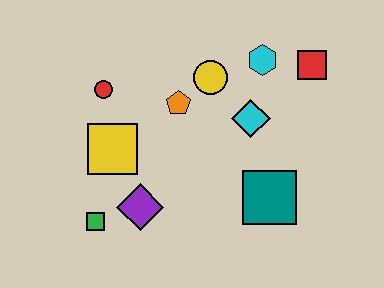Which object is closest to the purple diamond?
The green square is closest to the purple diamond.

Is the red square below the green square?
No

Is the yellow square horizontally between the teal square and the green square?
Yes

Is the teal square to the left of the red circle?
No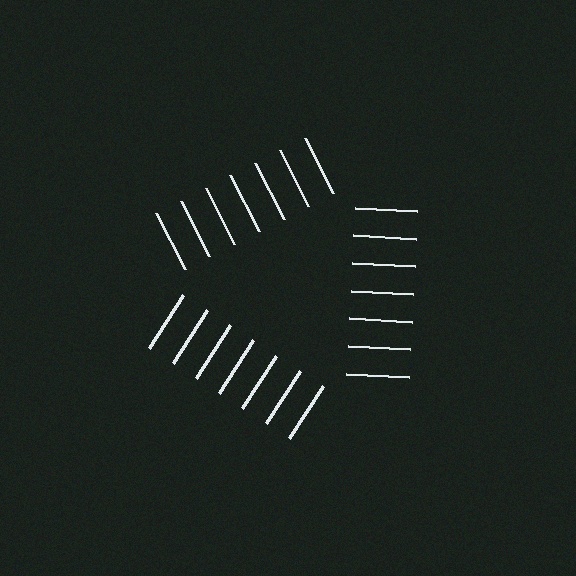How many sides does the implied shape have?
3 sides — the line-ends trace a triangle.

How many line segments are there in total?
21 — 7 along each of the 3 edges.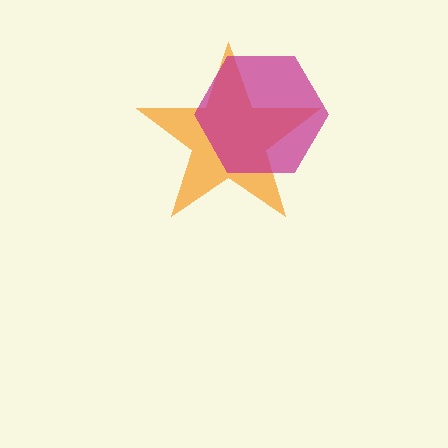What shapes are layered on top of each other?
The layered shapes are: an orange star, a magenta hexagon.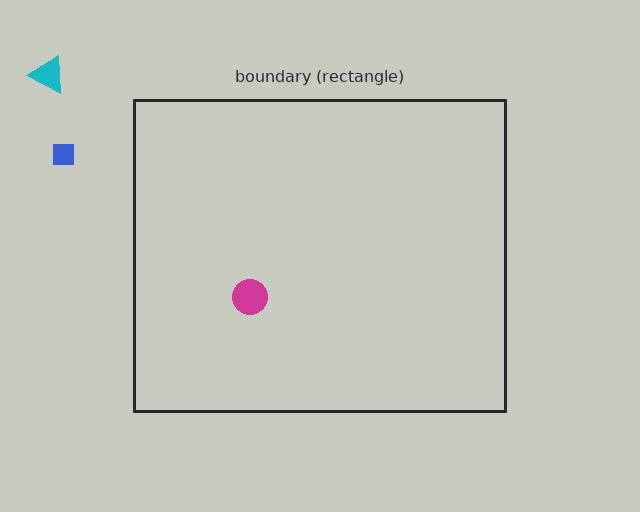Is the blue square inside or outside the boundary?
Outside.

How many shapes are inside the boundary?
1 inside, 2 outside.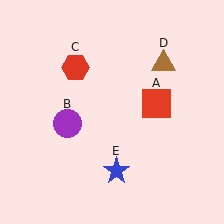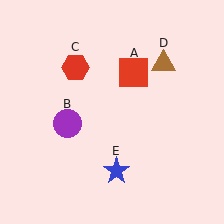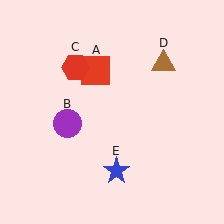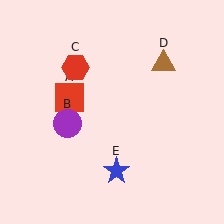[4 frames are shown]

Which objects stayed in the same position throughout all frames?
Purple circle (object B) and red hexagon (object C) and brown triangle (object D) and blue star (object E) remained stationary.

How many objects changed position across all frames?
1 object changed position: red square (object A).